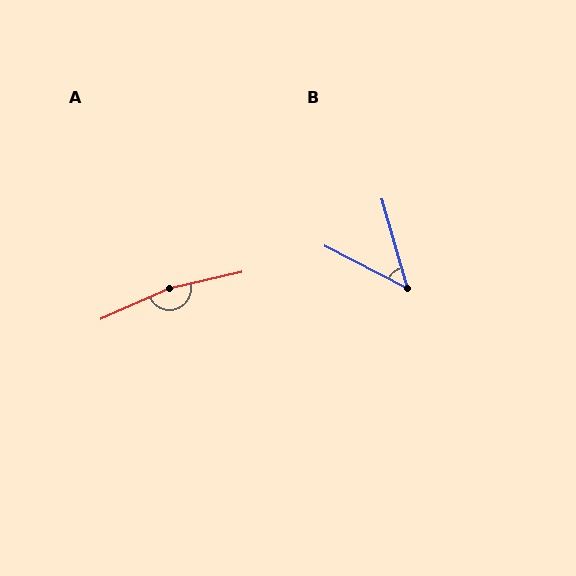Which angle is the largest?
A, at approximately 169 degrees.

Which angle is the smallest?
B, at approximately 47 degrees.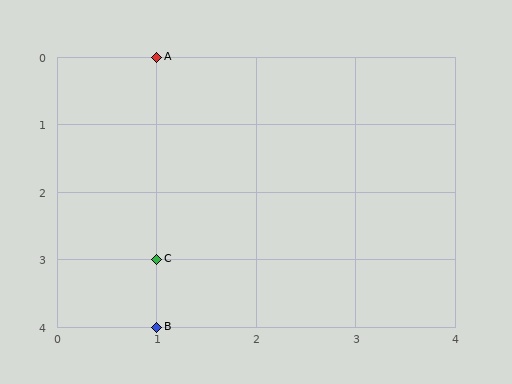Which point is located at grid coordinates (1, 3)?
Point C is at (1, 3).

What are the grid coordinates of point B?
Point B is at grid coordinates (1, 4).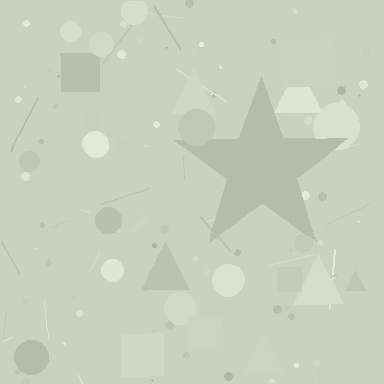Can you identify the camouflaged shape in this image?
The camouflaged shape is a star.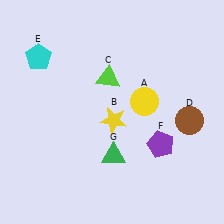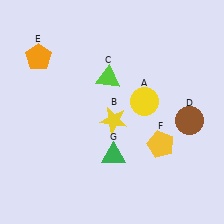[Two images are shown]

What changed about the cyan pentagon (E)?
In Image 1, E is cyan. In Image 2, it changed to orange.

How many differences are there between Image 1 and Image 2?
There are 2 differences between the two images.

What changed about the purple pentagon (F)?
In Image 1, F is purple. In Image 2, it changed to yellow.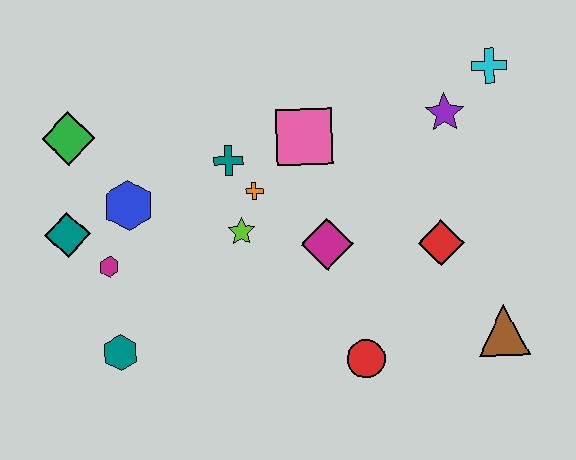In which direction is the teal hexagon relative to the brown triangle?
The teal hexagon is to the left of the brown triangle.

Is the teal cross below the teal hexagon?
No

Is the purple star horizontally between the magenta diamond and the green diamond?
No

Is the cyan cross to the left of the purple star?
No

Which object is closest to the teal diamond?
The magenta hexagon is closest to the teal diamond.